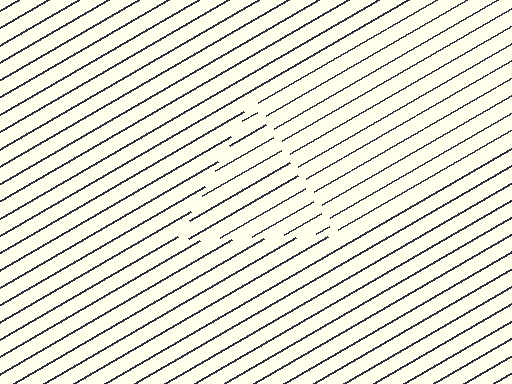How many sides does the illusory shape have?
3 sides — the line-ends trace a triangle.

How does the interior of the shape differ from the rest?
The interior of the shape contains the same grating, shifted by half a period — the contour is defined by the phase discontinuity where line-ends from the inner and outer gratings abut.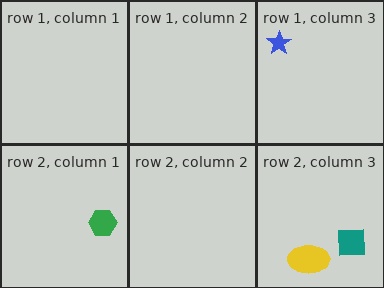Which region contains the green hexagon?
The row 2, column 1 region.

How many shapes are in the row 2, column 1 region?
1.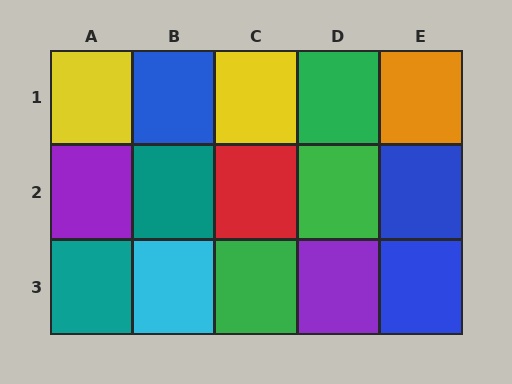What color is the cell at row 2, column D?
Green.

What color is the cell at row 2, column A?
Purple.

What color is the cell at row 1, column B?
Blue.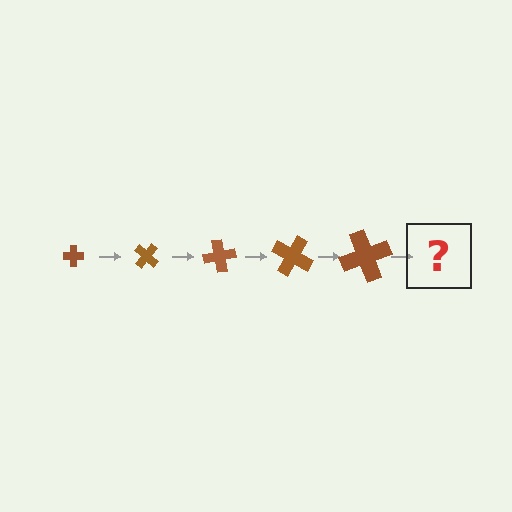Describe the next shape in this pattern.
It should be a cross, larger than the previous one and rotated 200 degrees from the start.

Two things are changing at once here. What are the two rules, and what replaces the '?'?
The two rules are that the cross grows larger each step and it rotates 40 degrees each step. The '?' should be a cross, larger than the previous one and rotated 200 degrees from the start.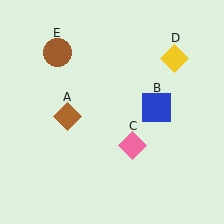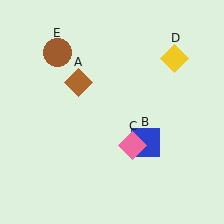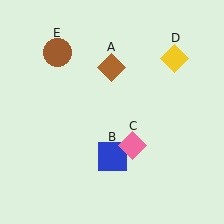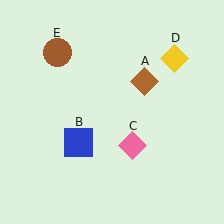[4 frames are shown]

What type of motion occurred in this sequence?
The brown diamond (object A), blue square (object B) rotated clockwise around the center of the scene.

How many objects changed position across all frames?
2 objects changed position: brown diamond (object A), blue square (object B).